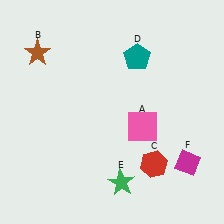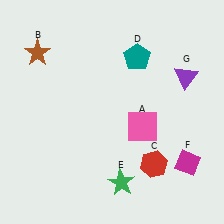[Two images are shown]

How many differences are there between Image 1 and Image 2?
There is 1 difference between the two images.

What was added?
A purple triangle (G) was added in Image 2.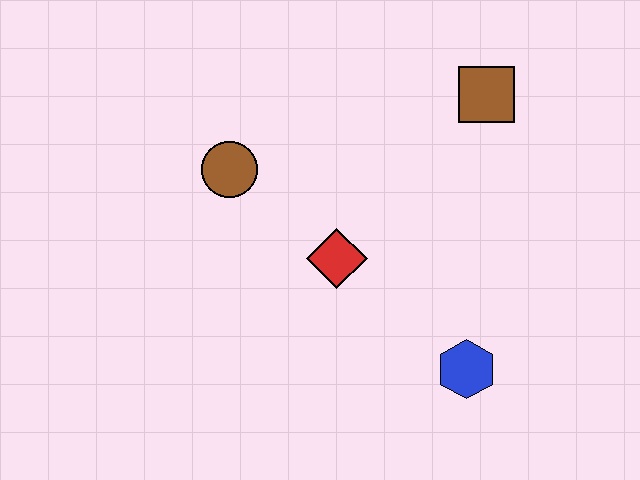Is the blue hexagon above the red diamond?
No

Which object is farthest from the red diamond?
The brown square is farthest from the red diamond.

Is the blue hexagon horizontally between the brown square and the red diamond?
Yes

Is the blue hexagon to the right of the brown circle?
Yes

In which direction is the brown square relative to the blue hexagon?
The brown square is above the blue hexagon.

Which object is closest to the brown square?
The red diamond is closest to the brown square.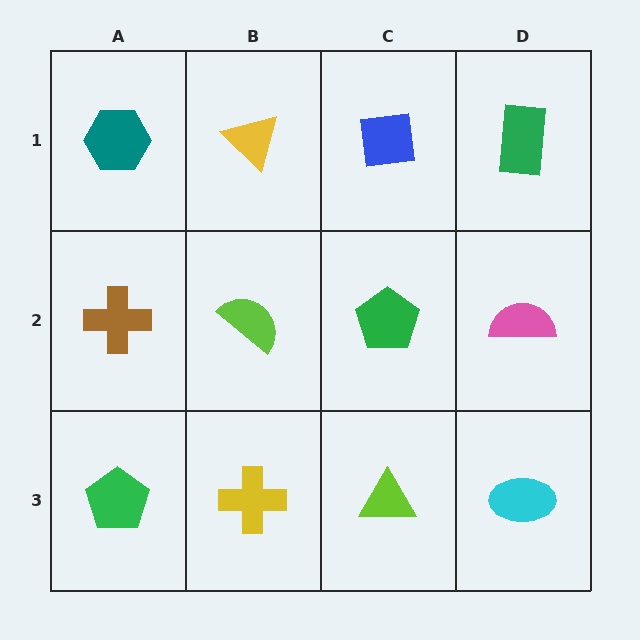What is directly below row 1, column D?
A pink semicircle.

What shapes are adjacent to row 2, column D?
A green rectangle (row 1, column D), a cyan ellipse (row 3, column D), a green pentagon (row 2, column C).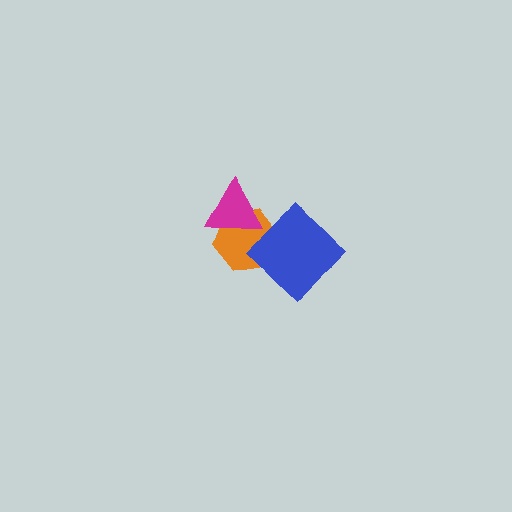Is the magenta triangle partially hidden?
Yes, it is partially covered by another shape.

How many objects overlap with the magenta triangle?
2 objects overlap with the magenta triangle.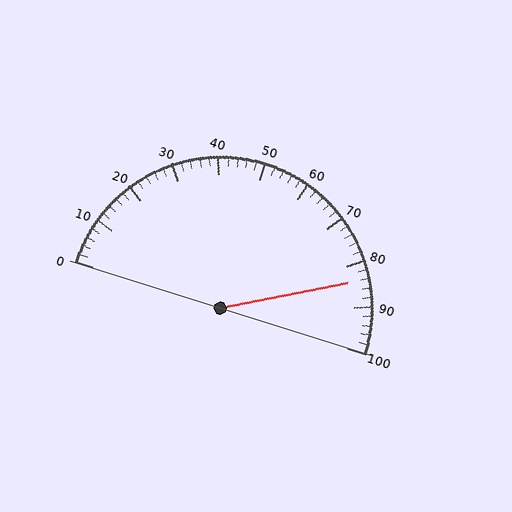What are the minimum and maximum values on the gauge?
The gauge ranges from 0 to 100.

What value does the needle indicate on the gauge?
The needle indicates approximately 84.